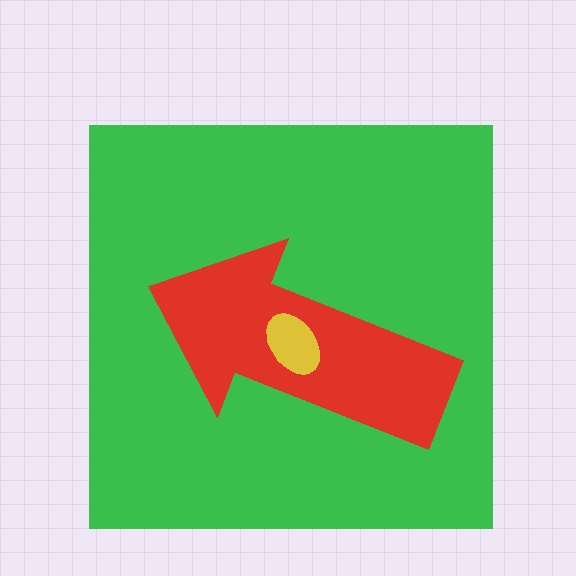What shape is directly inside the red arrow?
The yellow ellipse.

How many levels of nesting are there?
3.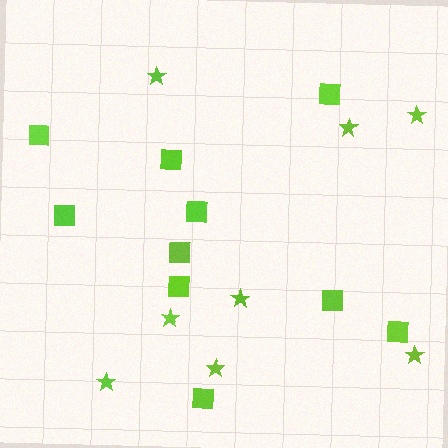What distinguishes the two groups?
There are 2 groups: one group of squares (10) and one group of stars (8).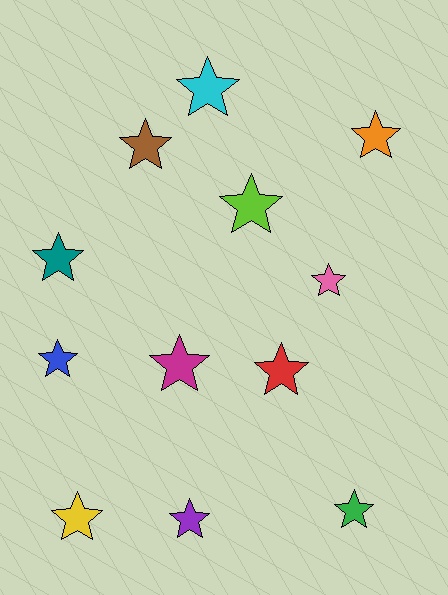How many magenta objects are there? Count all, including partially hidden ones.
There is 1 magenta object.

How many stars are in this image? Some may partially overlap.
There are 12 stars.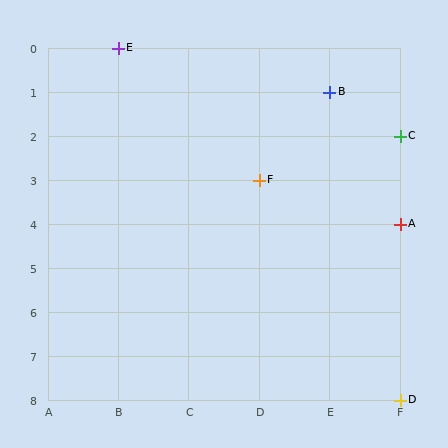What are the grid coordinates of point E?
Point E is at grid coordinates (B, 0).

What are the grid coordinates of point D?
Point D is at grid coordinates (F, 8).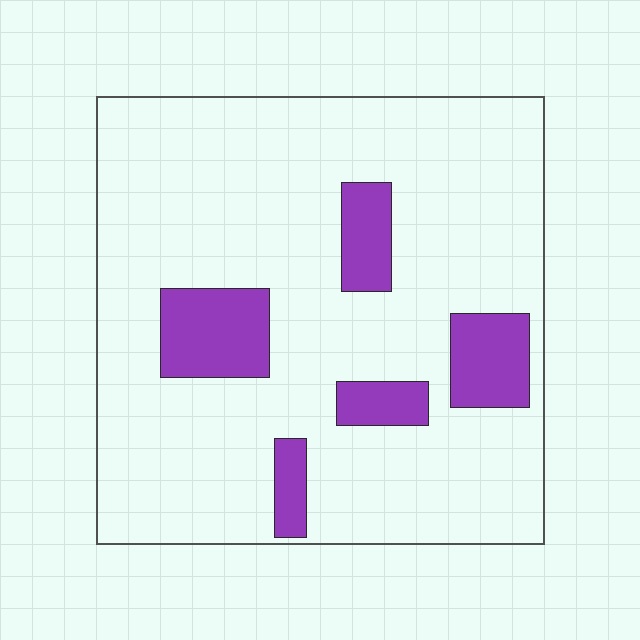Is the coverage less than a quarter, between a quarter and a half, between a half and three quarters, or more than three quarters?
Less than a quarter.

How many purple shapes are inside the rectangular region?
5.